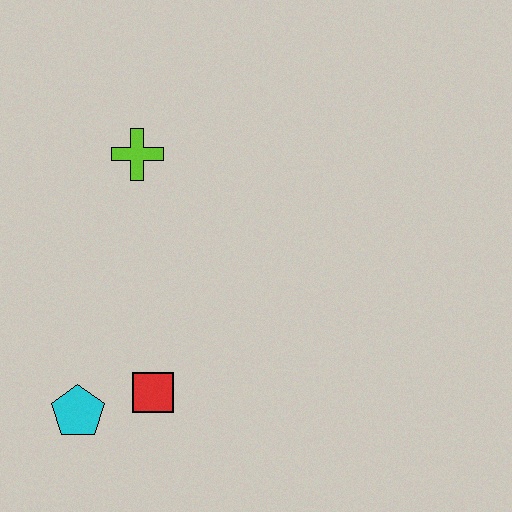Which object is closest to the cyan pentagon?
The red square is closest to the cyan pentagon.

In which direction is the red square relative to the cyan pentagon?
The red square is to the right of the cyan pentagon.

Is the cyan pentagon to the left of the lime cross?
Yes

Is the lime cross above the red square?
Yes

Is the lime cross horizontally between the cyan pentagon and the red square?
Yes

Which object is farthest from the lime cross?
The cyan pentagon is farthest from the lime cross.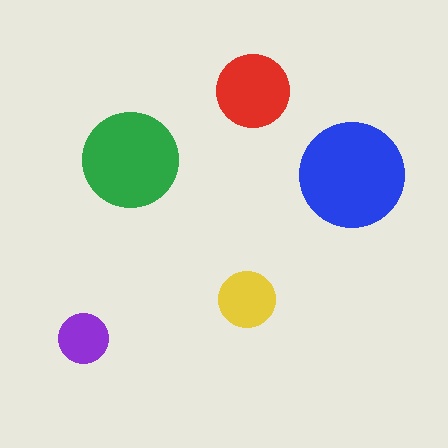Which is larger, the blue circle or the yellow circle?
The blue one.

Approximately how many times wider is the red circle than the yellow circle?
About 1.5 times wider.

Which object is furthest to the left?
The purple circle is leftmost.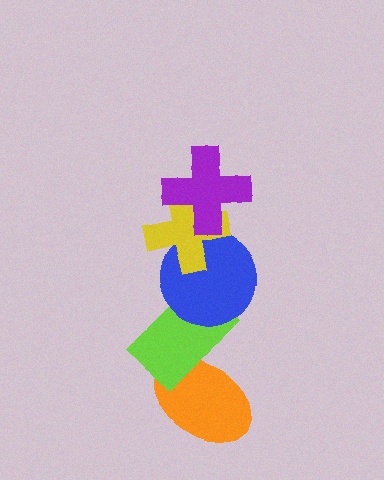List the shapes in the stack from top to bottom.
From top to bottom: the purple cross, the yellow cross, the blue circle, the lime rectangle, the orange ellipse.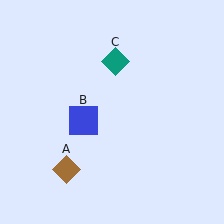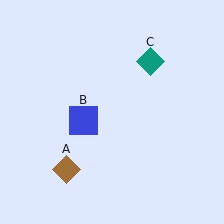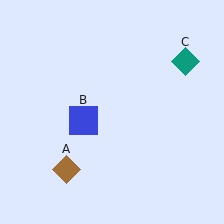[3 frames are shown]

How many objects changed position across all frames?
1 object changed position: teal diamond (object C).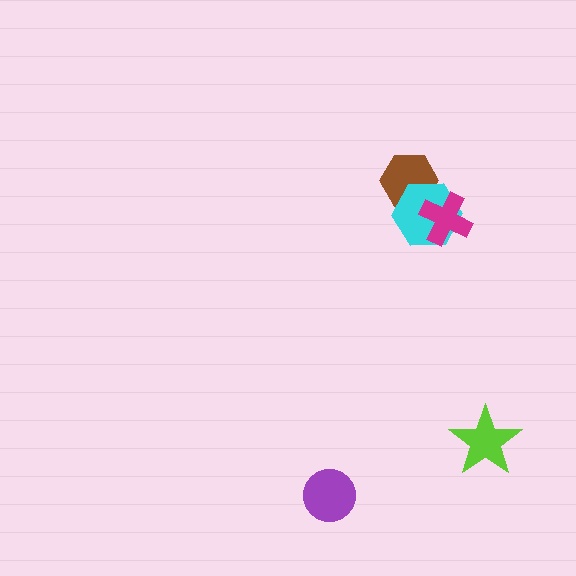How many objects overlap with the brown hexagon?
1 object overlaps with the brown hexagon.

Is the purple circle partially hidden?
No, no other shape covers it.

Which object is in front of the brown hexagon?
The cyan hexagon is in front of the brown hexagon.